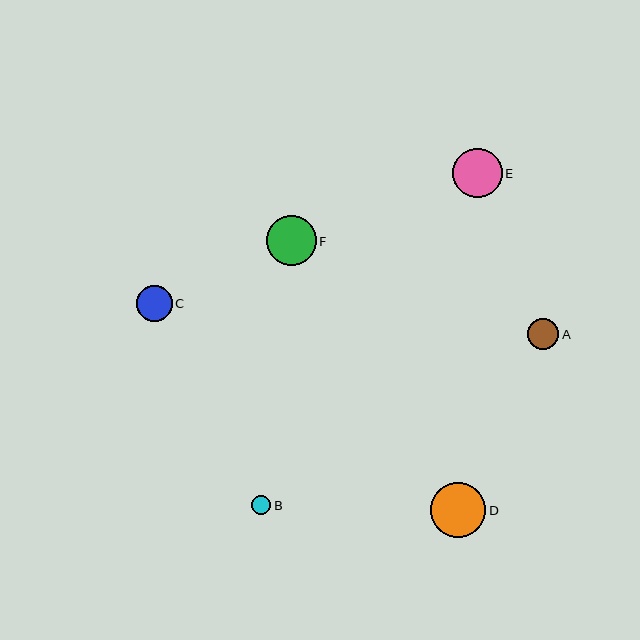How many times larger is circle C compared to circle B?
Circle C is approximately 1.9 times the size of circle B.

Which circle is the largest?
Circle D is the largest with a size of approximately 55 pixels.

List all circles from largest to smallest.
From largest to smallest: D, F, E, C, A, B.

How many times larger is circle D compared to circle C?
Circle D is approximately 1.5 times the size of circle C.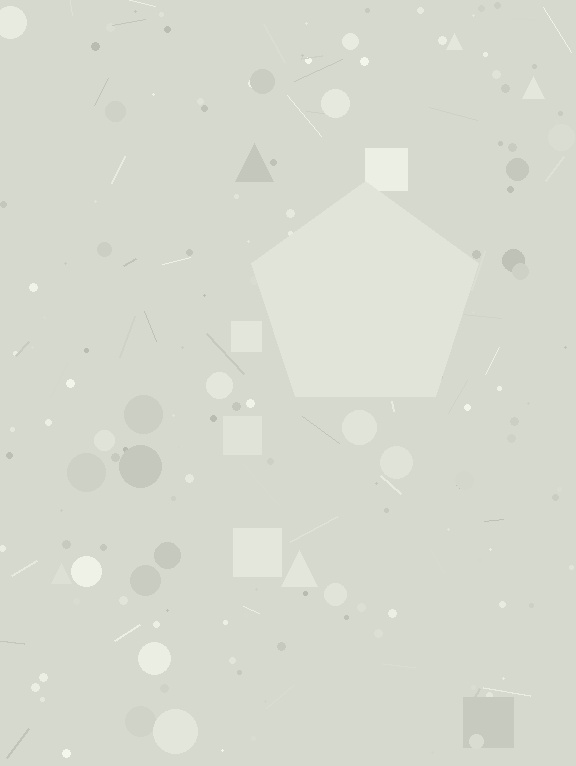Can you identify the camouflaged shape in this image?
The camouflaged shape is a pentagon.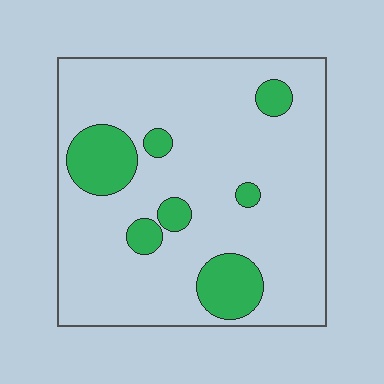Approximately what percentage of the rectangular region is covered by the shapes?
Approximately 15%.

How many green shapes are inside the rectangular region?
7.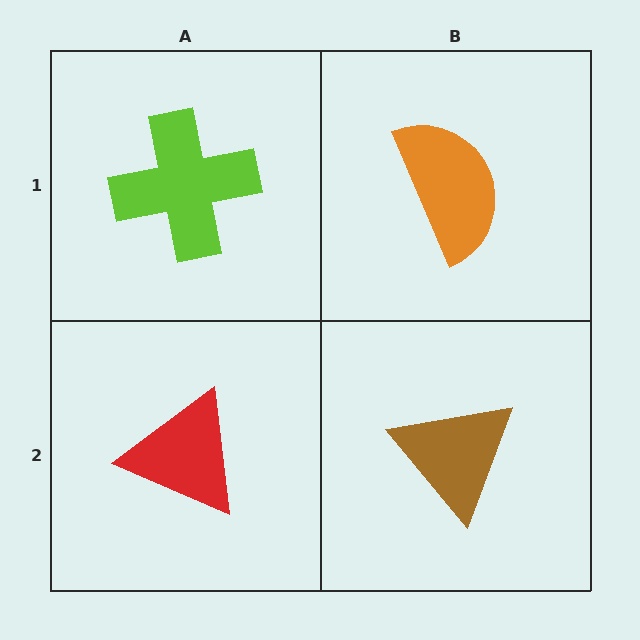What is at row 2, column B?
A brown triangle.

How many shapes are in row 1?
2 shapes.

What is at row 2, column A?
A red triangle.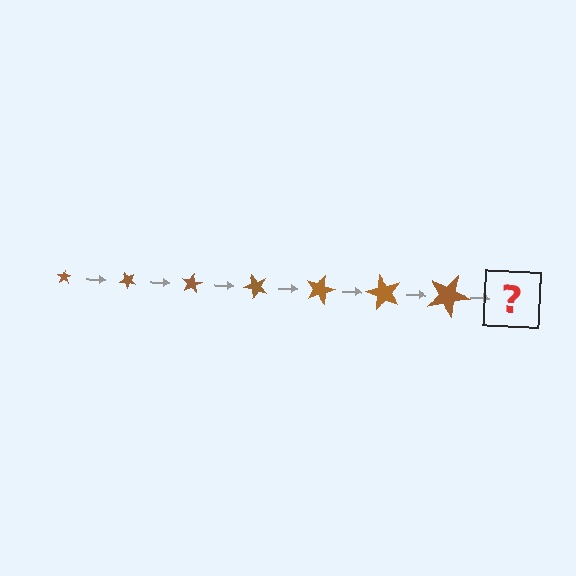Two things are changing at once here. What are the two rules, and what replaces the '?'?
The two rules are that the star grows larger each step and it rotates 40 degrees each step. The '?' should be a star, larger than the previous one and rotated 280 degrees from the start.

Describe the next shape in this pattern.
It should be a star, larger than the previous one and rotated 280 degrees from the start.